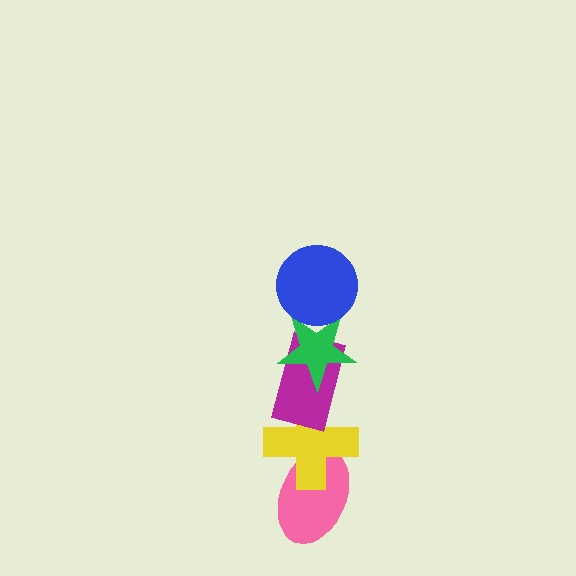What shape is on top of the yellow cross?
The magenta rectangle is on top of the yellow cross.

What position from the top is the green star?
The green star is 2nd from the top.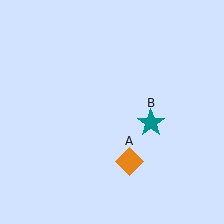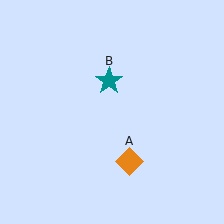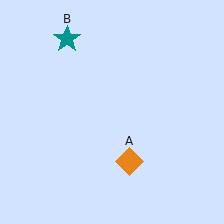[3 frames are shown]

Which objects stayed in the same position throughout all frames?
Orange diamond (object A) remained stationary.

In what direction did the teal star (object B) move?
The teal star (object B) moved up and to the left.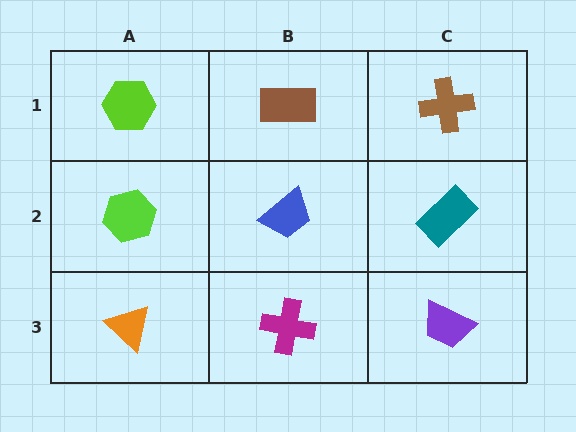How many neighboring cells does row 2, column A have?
3.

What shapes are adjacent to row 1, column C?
A teal rectangle (row 2, column C), a brown rectangle (row 1, column B).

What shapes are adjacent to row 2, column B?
A brown rectangle (row 1, column B), a magenta cross (row 3, column B), a lime hexagon (row 2, column A), a teal rectangle (row 2, column C).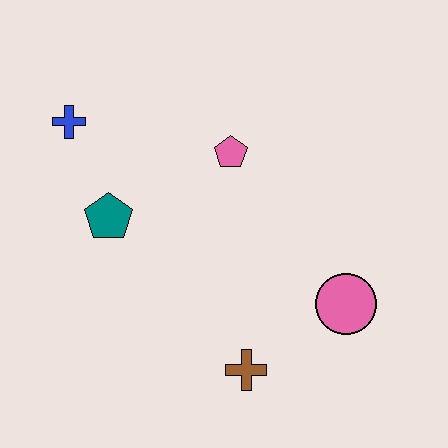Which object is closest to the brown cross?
The pink circle is closest to the brown cross.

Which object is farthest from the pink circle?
The blue cross is farthest from the pink circle.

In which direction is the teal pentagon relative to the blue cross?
The teal pentagon is below the blue cross.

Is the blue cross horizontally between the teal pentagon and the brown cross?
No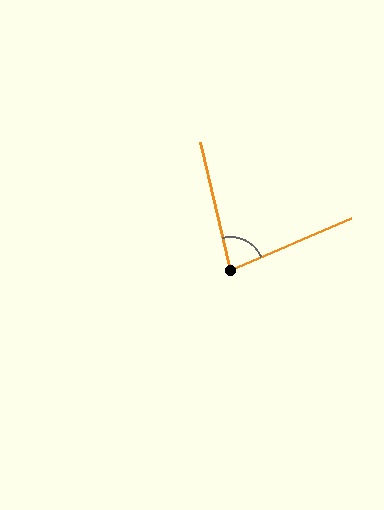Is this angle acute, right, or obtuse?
It is acute.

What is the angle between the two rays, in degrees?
Approximately 80 degrees.